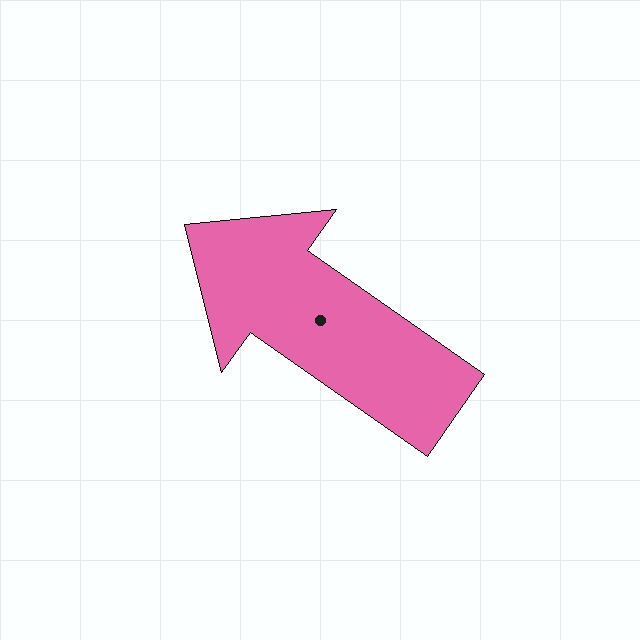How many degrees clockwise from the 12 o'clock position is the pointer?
Approximately 305 degrees.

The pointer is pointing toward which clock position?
Roughly 10 o'clock.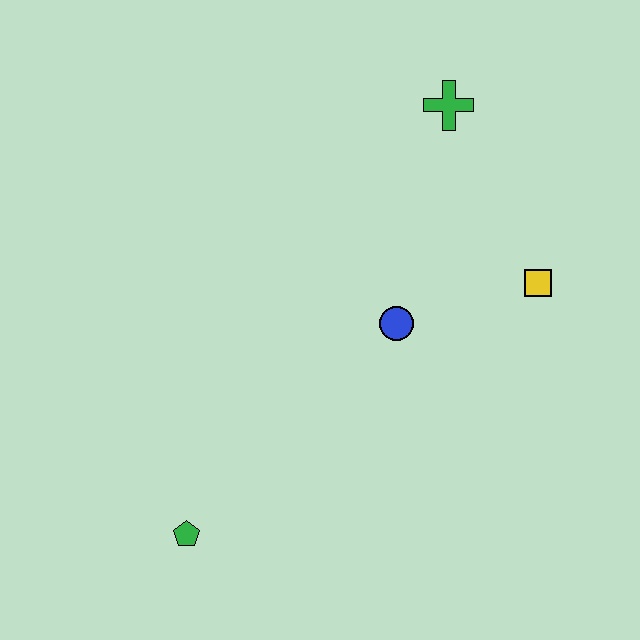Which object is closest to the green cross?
The yellow square is closest to the green cross.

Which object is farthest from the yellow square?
The green pentagon is farthest from the yellow square.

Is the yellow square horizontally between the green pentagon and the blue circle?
No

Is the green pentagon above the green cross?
No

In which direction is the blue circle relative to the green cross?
The blue circle is below the green cross.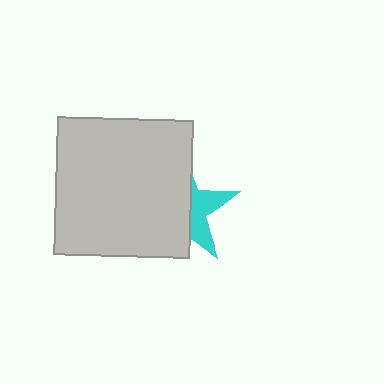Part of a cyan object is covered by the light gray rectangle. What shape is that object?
It is a star.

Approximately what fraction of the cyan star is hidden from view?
Roughly 64% of the cyan star is hidden behind the light gray rectangle.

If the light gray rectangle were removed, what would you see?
You would see the complete cyan star.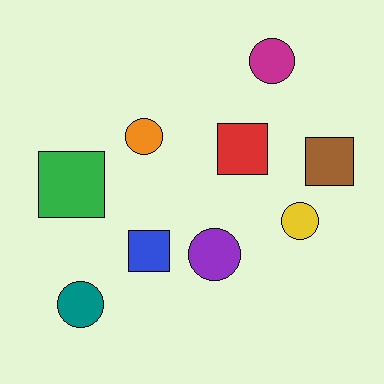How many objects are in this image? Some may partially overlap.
There are 9 objects.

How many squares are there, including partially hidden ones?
There are 4 squares.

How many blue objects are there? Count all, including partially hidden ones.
There is 1 blue object.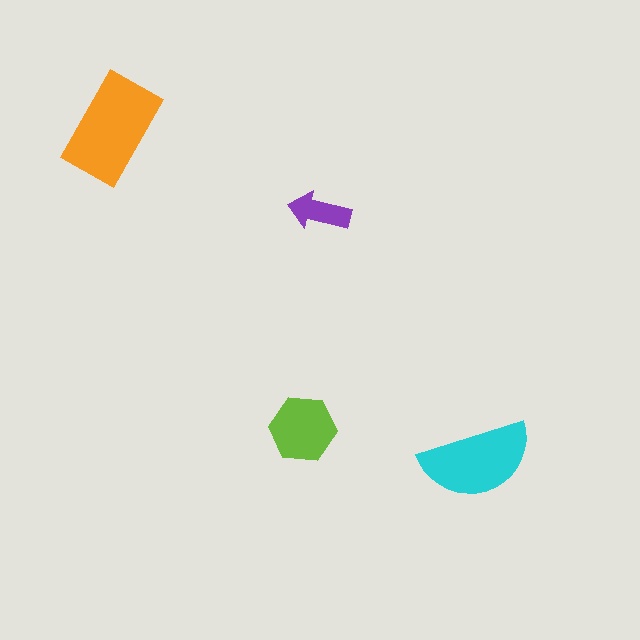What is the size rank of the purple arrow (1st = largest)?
4th.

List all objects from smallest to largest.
The purple arrow, the lime hexagon, the cyan semicircle, the orange rectangle.